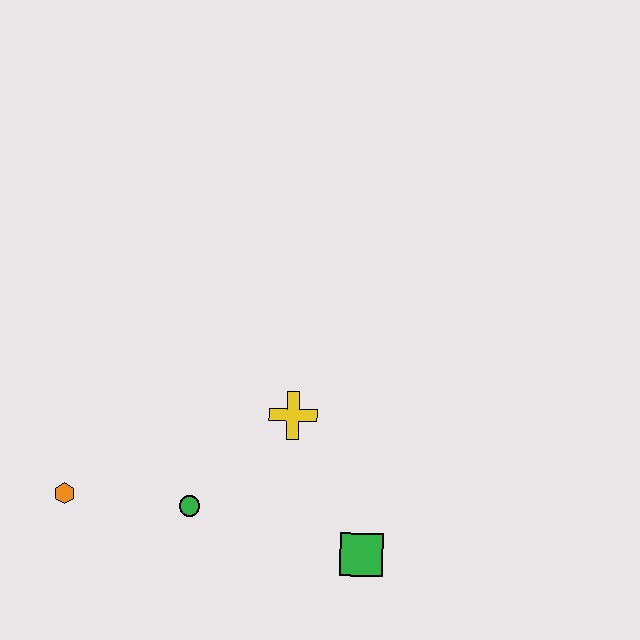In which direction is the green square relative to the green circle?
The green square is to the right of the green circle.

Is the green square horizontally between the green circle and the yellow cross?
No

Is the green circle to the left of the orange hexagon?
No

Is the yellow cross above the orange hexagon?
Yes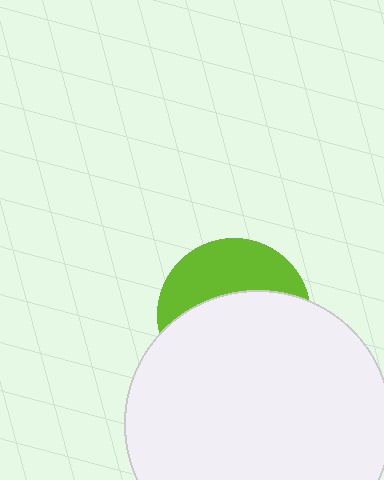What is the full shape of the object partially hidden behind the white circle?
The partially hidden object is a lime circle.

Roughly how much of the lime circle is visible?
A small part of it is visible (roughly 38%).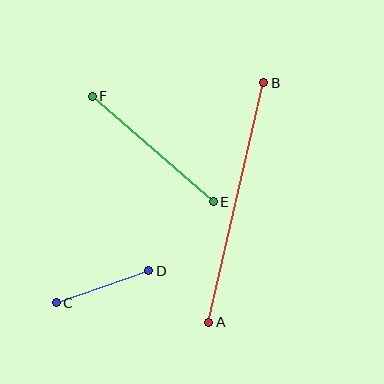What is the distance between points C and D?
The distance is approximately 98 pixels.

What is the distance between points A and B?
The distance is approximately 246 pixels.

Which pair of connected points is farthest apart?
Points A and B are farthest apart.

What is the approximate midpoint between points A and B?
The midpoint is at approximately (236, 203) pixels.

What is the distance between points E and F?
The distance is approximately 161 pixels.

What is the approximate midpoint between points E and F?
The midpoint is at approximately (153, 149) pixels.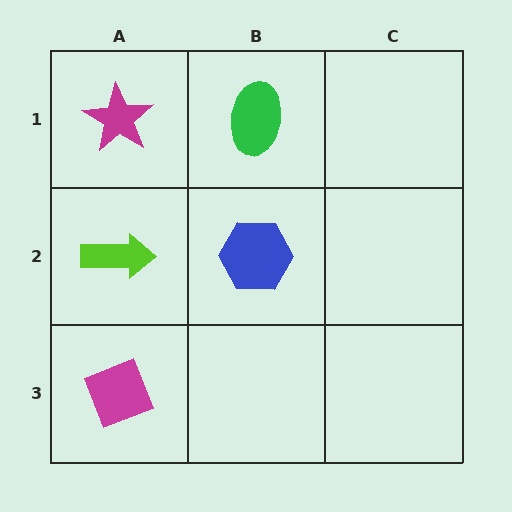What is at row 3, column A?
A magenta diamond.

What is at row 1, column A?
A magenta star.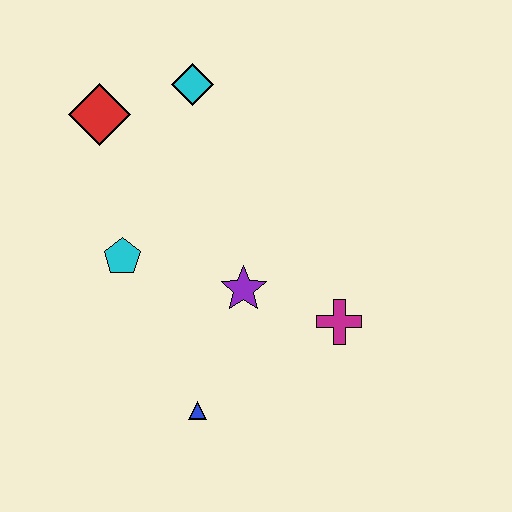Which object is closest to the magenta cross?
The purple star is closest to the magenta cross.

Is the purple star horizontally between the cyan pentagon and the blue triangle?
No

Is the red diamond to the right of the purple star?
No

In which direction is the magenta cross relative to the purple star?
The magenta cross is to the right of the purple star.